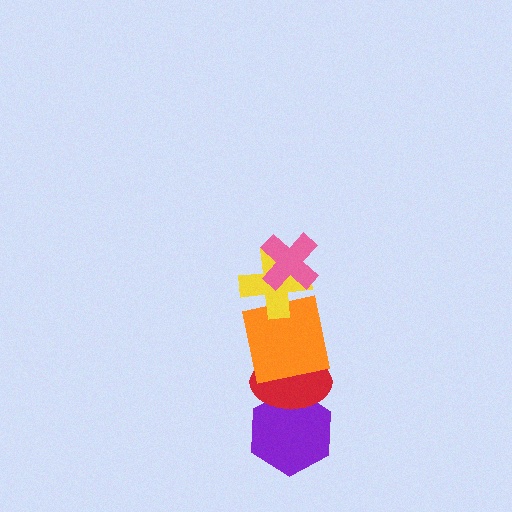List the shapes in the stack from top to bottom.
From top to bottom: the pink cross, the yellow cross, the orange square, the red ellipse, the purple hexagon.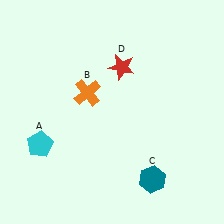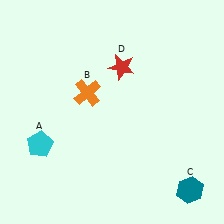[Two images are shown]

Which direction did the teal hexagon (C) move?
The teal hexagon (C) moved right.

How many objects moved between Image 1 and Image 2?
1 object moved between the two images.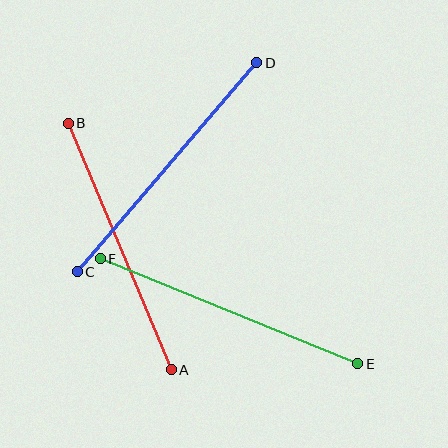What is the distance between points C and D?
The distance is approximately 276 pixels.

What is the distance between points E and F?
The distance is approximately 278 pixels.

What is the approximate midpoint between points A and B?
The midpoint is at approximately (120, 247) pixels.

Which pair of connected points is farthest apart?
Points E and F are farthest apart.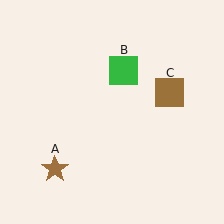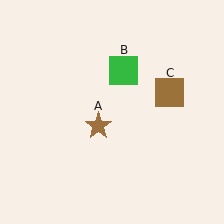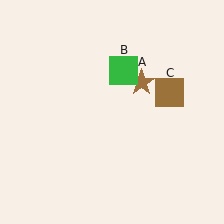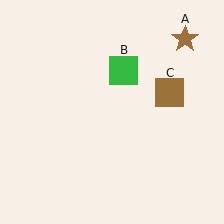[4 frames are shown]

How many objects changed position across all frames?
1 object changed position: brown star (object A).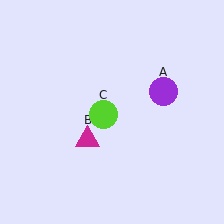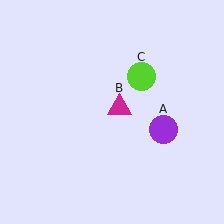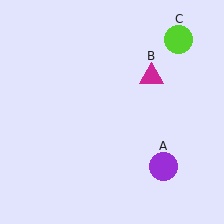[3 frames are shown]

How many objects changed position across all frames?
3 objects changed position: purple circle (object A), magenta triangle (object B), lime circle (object C).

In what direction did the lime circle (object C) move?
The lime circle (object C) moved up and to the right.